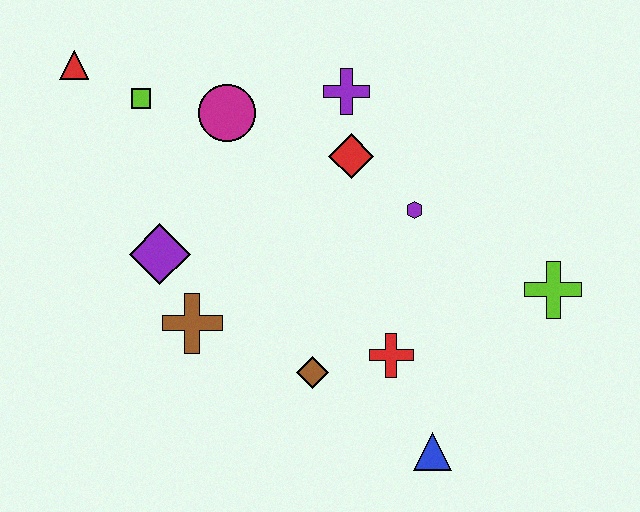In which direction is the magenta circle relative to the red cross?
The magenta circle is above the red cross.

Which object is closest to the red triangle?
The lime square is closest to the red triangle.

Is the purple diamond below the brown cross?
No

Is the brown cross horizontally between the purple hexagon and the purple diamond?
Yes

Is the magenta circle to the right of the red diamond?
No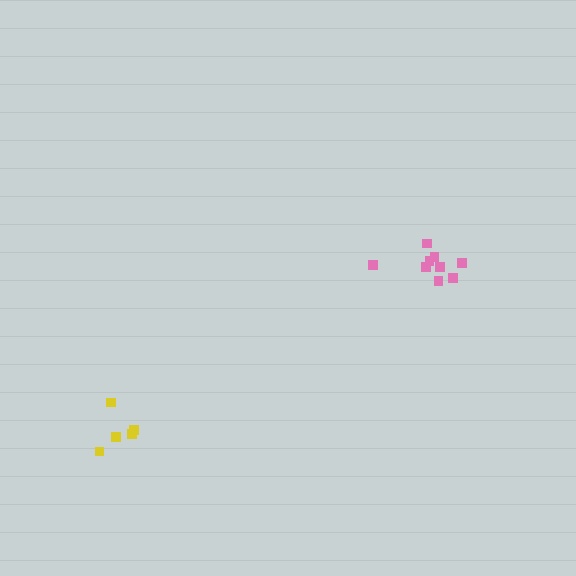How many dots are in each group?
Group 1: 5 dots, Group 2: 9 dots (14 total).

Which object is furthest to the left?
The yellow cluster is leftmost.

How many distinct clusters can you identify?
There are 2 distinct clusters.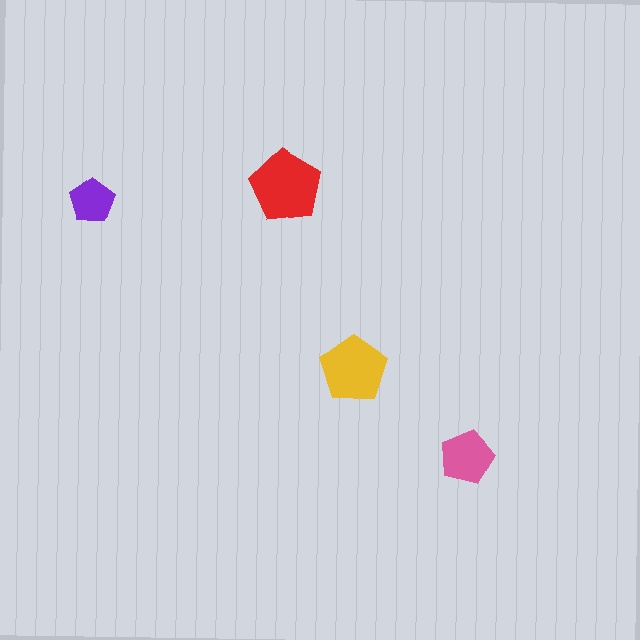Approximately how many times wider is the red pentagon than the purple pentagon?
About 1.5 times wider.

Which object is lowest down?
The pink pentagon is bottommost.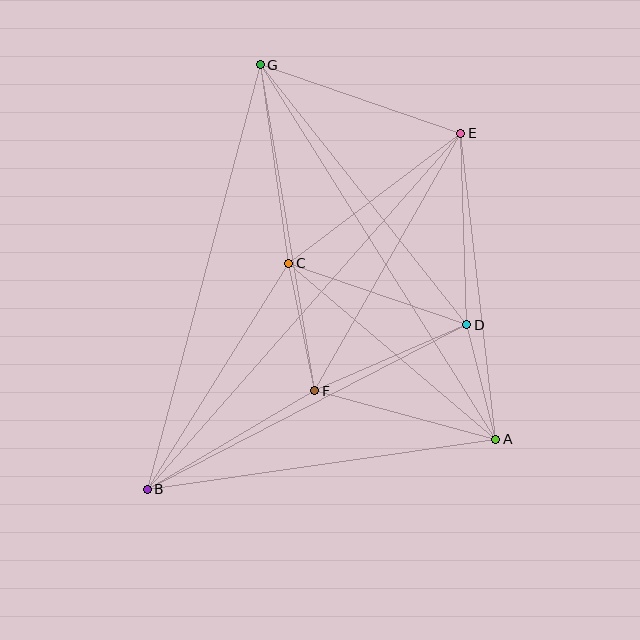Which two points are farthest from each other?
Points B and E are farthest from each other.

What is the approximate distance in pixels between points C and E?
The distance between C and E is approximately 216 pixels.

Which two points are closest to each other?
Points A and D are closest to each other.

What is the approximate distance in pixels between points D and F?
The distance between D and F is approximately 166 pixels.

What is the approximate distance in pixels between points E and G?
The distance between E and G is approximately 212 pixels.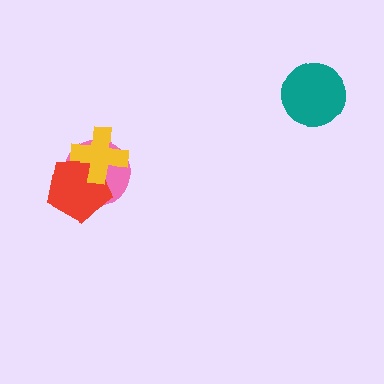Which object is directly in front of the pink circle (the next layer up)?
The red pentagon is directly in front of the pink circle.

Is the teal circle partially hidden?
No, no other shape covers it.